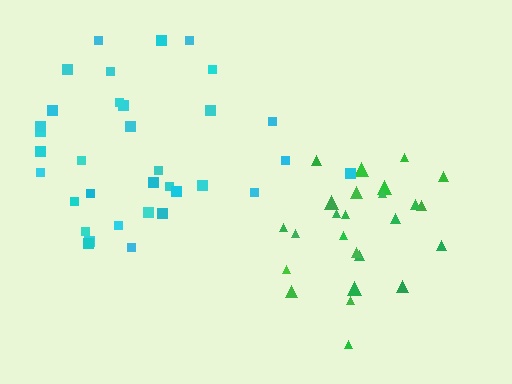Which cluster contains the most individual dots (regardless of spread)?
Cyan (34).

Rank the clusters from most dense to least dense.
green, cyan.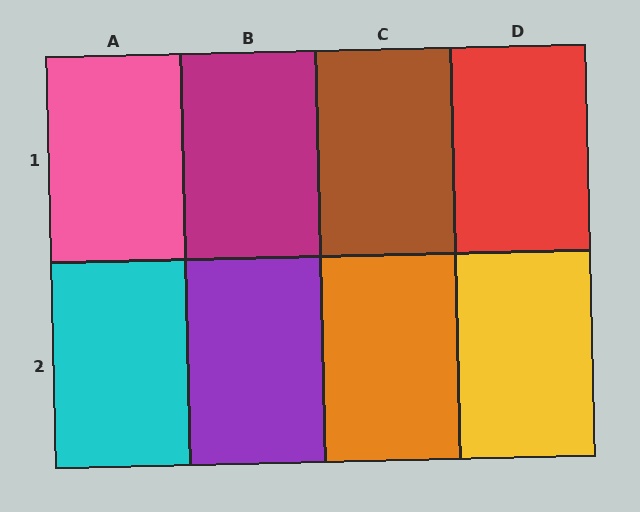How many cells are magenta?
1 cell is magenta.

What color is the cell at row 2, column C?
Orange.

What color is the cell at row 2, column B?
Purple.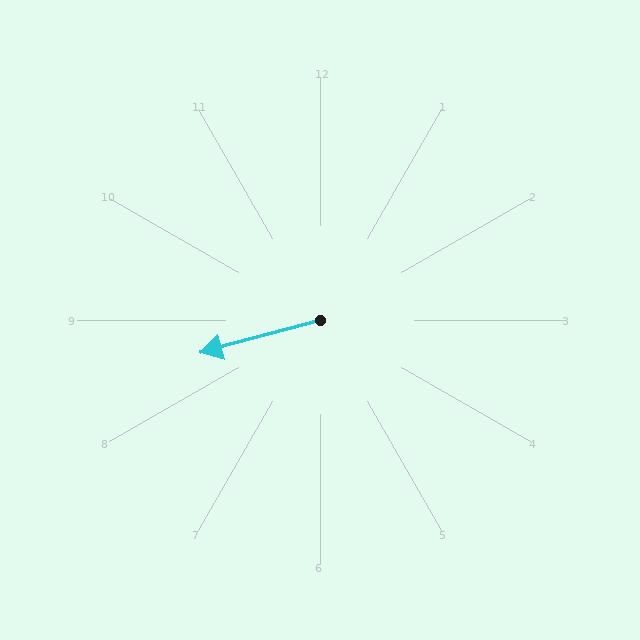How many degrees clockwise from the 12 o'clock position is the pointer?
Approximately 255 degrees.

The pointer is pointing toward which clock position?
Roughly 8 o'clock.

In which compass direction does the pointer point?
West.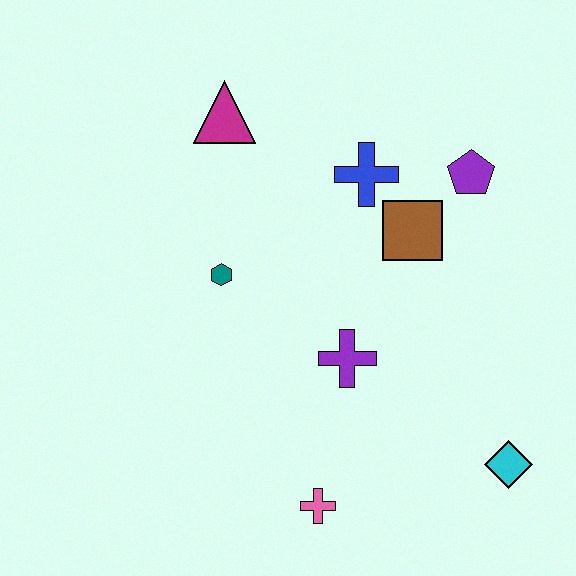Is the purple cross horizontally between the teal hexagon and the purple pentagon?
Yes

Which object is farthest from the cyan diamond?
The magenta triangle is farthest from the cyan diamond.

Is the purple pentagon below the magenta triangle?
Yes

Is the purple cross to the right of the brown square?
No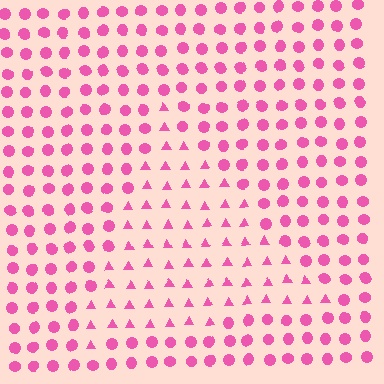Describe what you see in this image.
The image is filled with small pink elements arranged in a uniform grid. A triangle-shaped region contains triangles, while the surrounding area contains circles. The boundary is defined purely by the change in element shape.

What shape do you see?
I see a triangle.